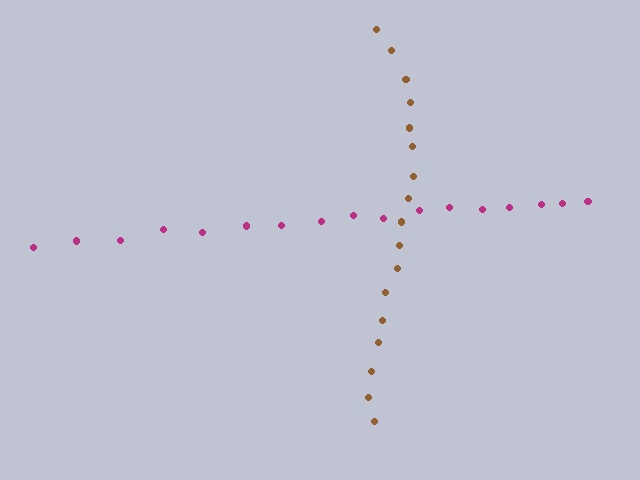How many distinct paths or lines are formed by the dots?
There are 2 distinct paths.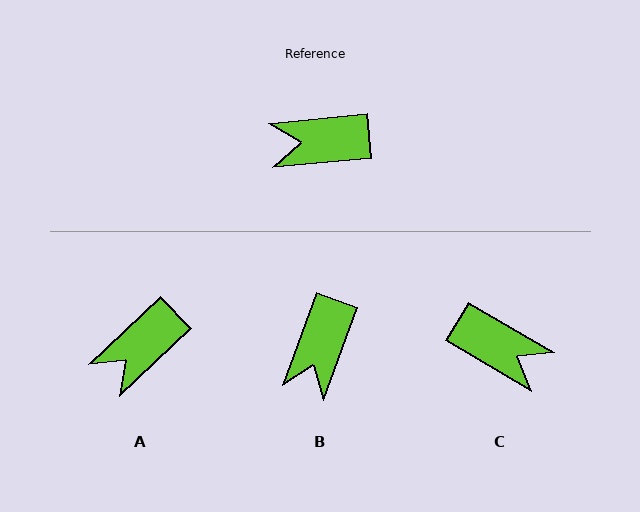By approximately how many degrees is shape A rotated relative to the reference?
Approximately 38 degrees counter-clockwise.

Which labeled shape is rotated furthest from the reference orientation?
C, about 144 degrees away.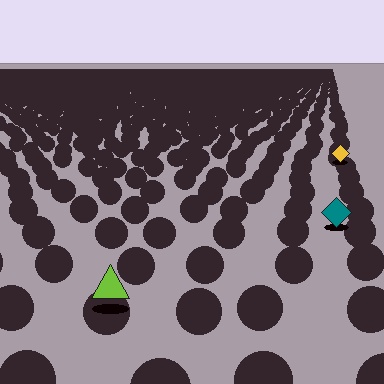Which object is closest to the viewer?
The lime triangle is closest. The texture marks near it are larger and more spread out.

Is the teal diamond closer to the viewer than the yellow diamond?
Yes. The teal diamond is closer — you can tell from the texture gradient: the ground texture is coarser near it.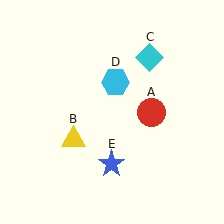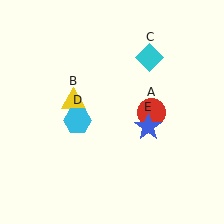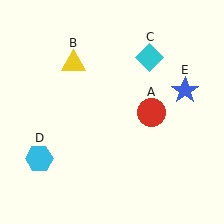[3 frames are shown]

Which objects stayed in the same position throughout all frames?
Red circle (object A) and cyan diamond (object C) remained stationary.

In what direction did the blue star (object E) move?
The blue star (object E) moved up and to the right.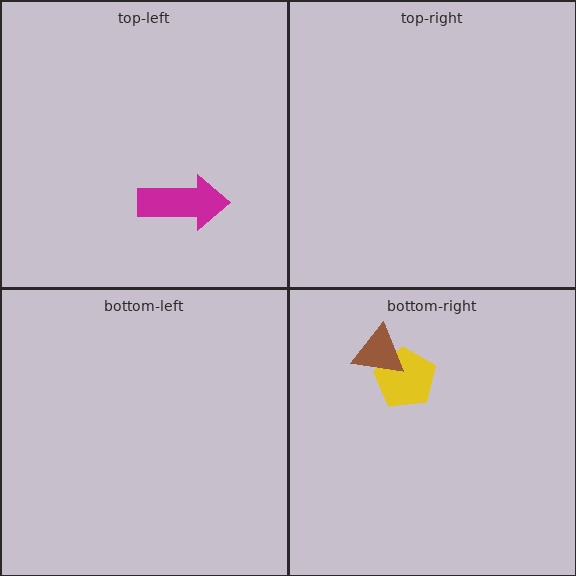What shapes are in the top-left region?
The magenta arrow.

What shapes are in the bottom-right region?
The yellow pentagon, the brown triangle.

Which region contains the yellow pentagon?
The bottom-right region.